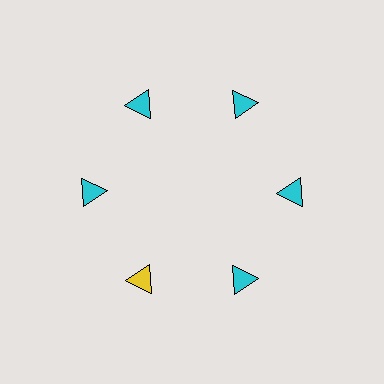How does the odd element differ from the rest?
It has a different color: yellow instead of cyan.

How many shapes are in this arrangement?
There are 6 shapes arranged in a ring pattern.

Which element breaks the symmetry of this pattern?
The yellow triangle at roughly the 7 o'clock position breaks the symmetry. All other shapes are cyan triangles.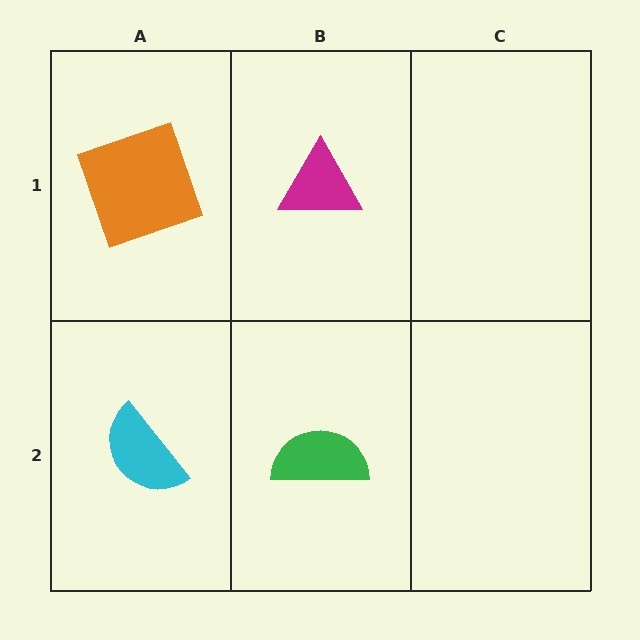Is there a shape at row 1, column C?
No, that cell is empty.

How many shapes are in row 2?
2 shapes.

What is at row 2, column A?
A cyan semicircle.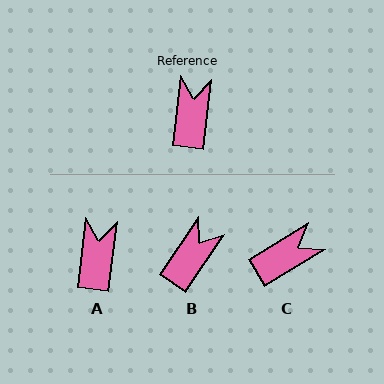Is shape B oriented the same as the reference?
No, it is off by about 28 degrees.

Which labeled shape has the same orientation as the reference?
A.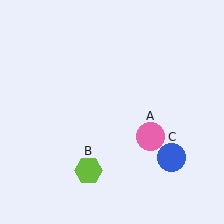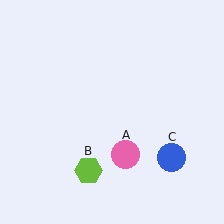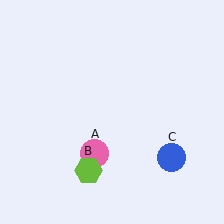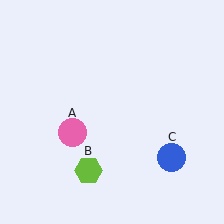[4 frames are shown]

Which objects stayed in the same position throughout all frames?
Lime hexagon (object B) and blue circle (object C) remained stationary.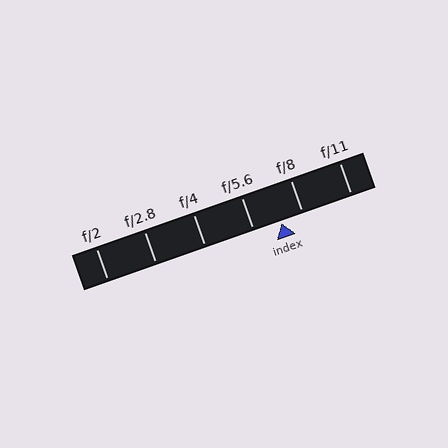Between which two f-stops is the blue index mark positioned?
The index mark is between f/5.6 and f/8.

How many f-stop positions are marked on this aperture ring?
There are 6 f-stop positions marked.